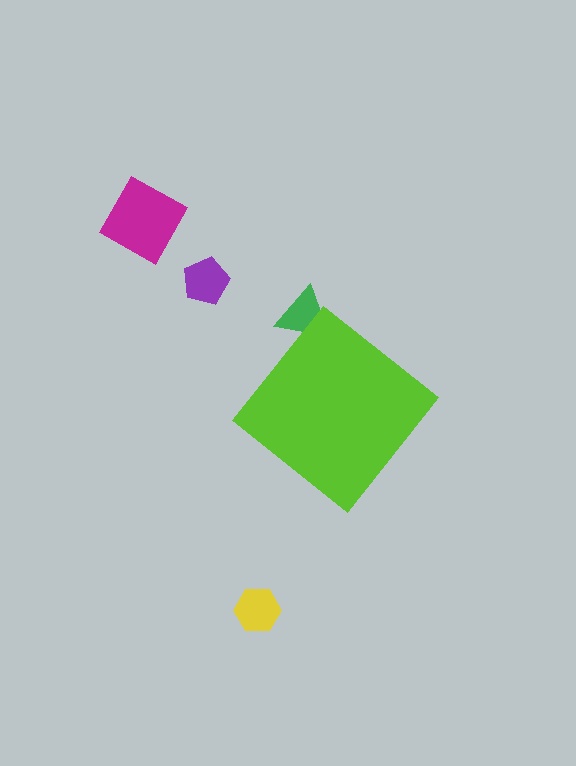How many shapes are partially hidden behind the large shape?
1 shape is partially hidden.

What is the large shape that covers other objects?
A lime diamond.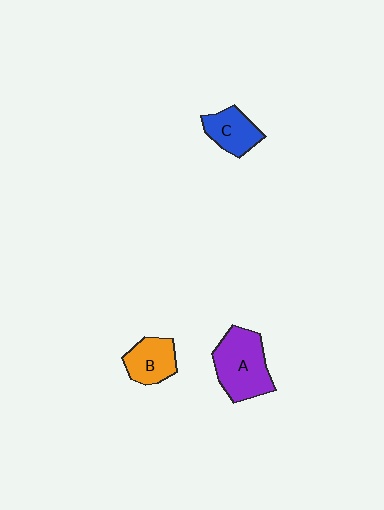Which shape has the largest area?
Shape A (purple).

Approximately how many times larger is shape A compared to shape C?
Approximately 1.7 times.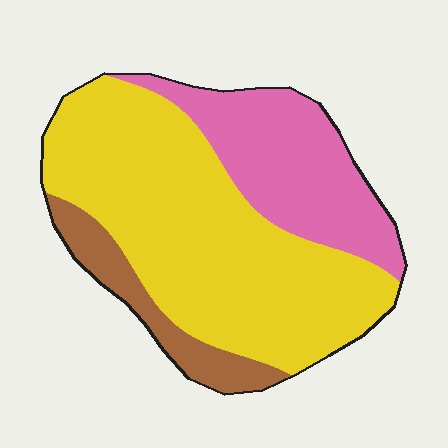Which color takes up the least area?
Brown, at roughly 10%.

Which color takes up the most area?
Yellow, at roughly 60%.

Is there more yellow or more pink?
Yellow.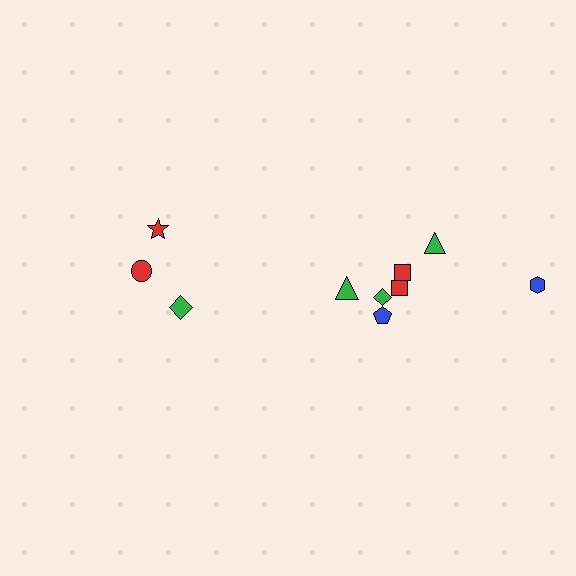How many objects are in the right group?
There are 7 objects.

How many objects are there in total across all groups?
There are 10 objects.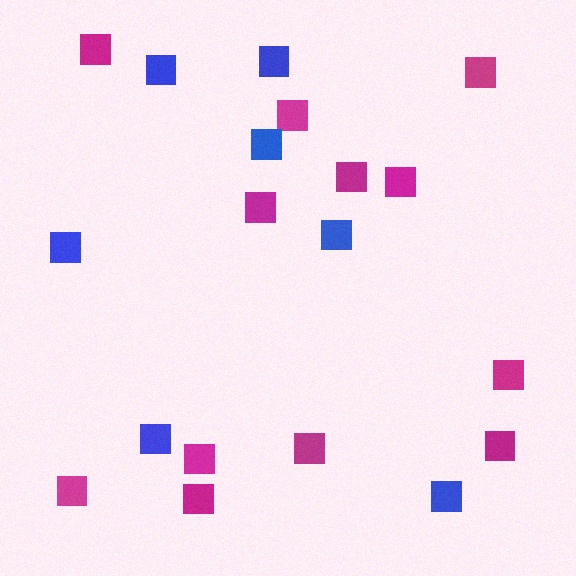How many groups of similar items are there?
There are 2 groups: one group of magenta squares (12) and one group of blue squares (7).